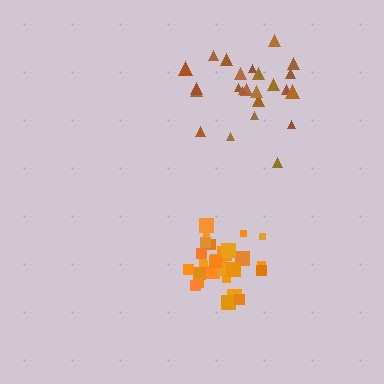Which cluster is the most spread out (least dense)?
Brown.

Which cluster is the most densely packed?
Orange.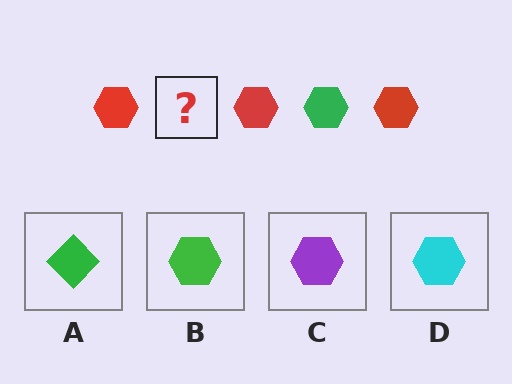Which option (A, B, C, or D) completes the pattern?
B.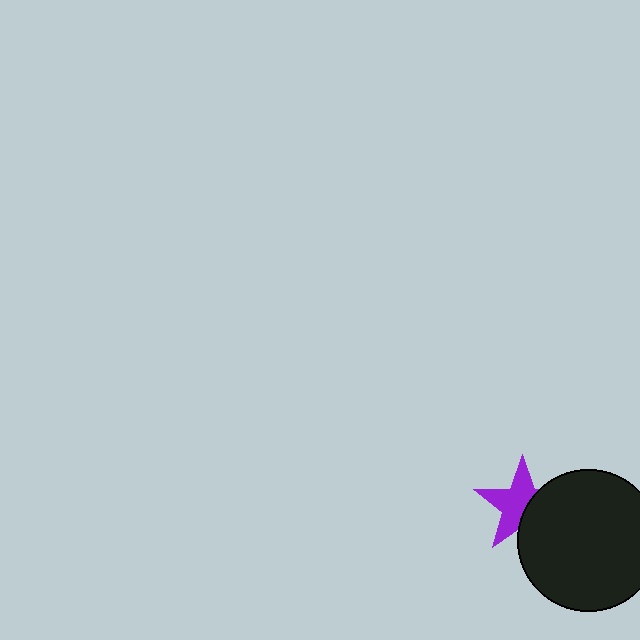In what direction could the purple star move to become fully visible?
The purple star could move left. That would shift it out from behind the black circle entirely.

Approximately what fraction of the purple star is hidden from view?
Roughly 39% of the purple star is hidden behind the black circle.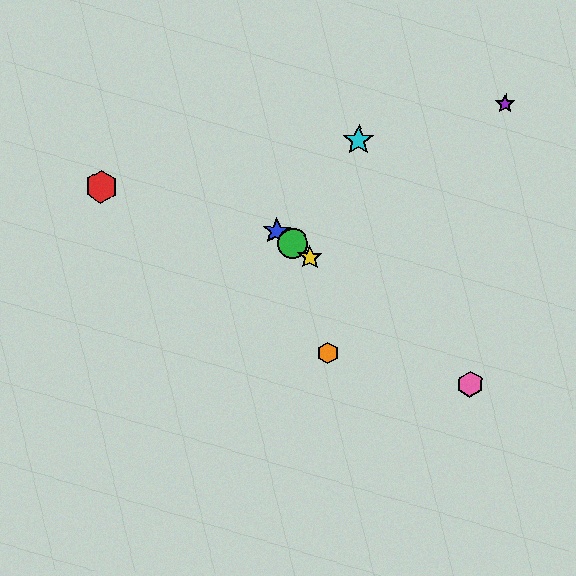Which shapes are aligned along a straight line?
The blue star, the green circle, the yellow star, the pink hexagon are aligned along a straight line.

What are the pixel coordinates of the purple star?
The purple star is at (505, 104).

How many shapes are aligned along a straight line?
4 shapes (the blue star, the green circle, the yellow star, the pink hexagon) are aligned along a straight line.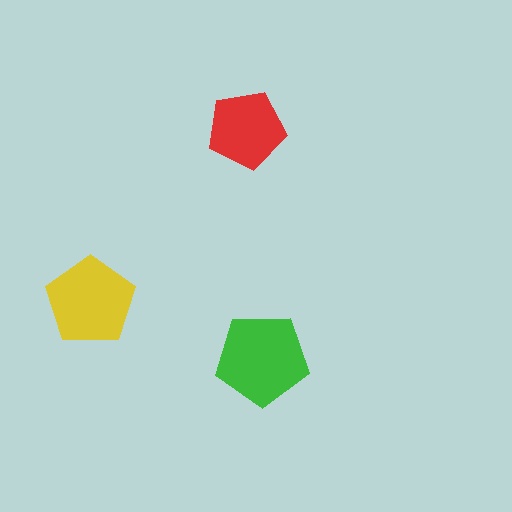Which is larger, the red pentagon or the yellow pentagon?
The yellow one.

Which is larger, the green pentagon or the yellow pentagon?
The green one.